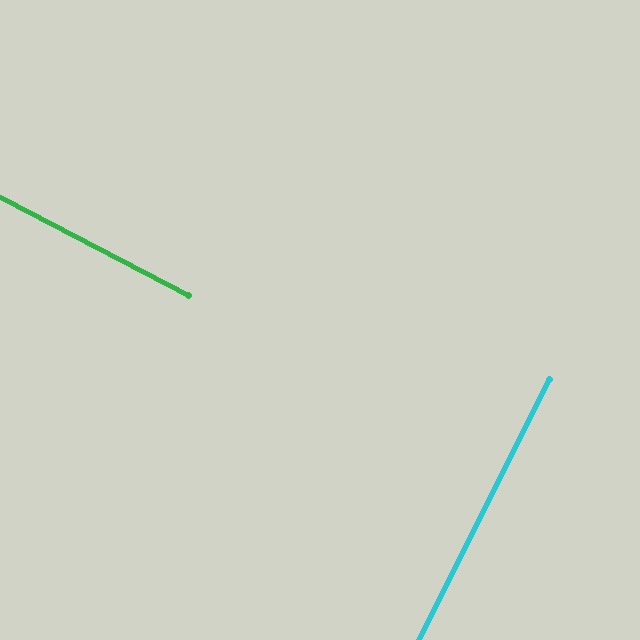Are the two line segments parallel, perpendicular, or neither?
Perpendicular — they meet at approximately 89°.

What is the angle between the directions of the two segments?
Approximately 89 degrees.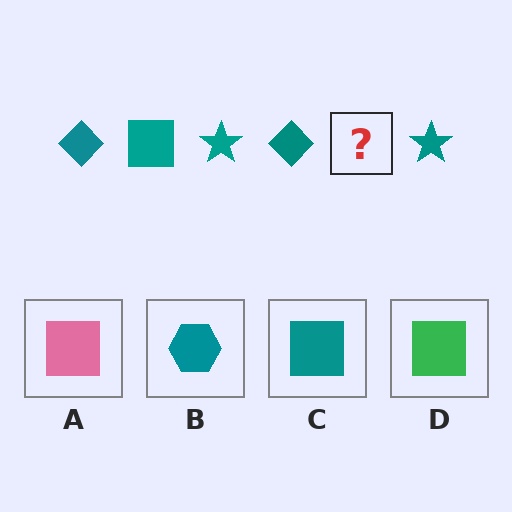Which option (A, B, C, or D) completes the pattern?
C.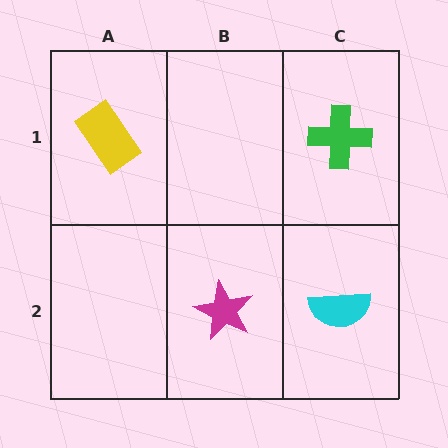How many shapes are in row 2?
2 shapes.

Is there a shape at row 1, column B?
No, that cell is empty.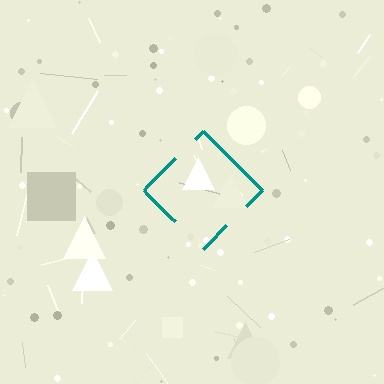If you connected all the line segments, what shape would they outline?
They would outline a diamond.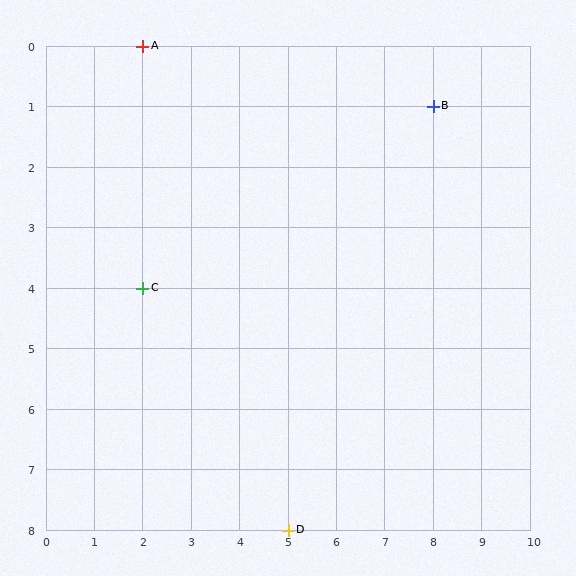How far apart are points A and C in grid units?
Points A and C are 4 rows apart.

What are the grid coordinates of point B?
Point B is at grid coordinates (8, 1).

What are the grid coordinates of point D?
Point D is at grid coordinates (5, 8).